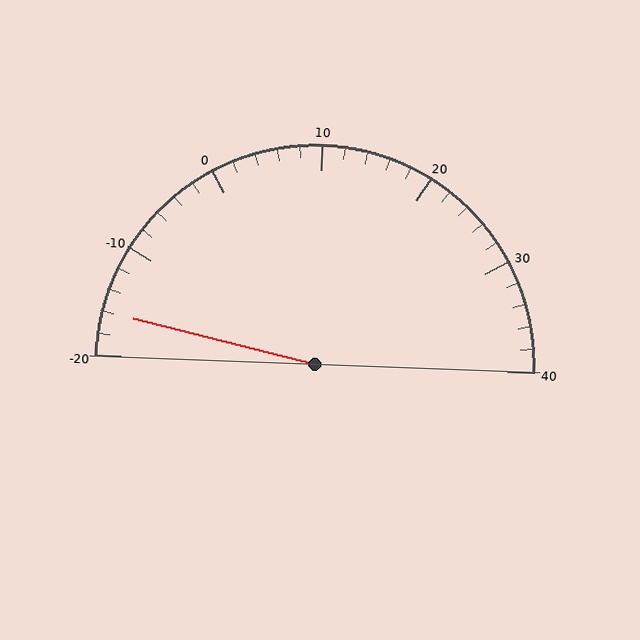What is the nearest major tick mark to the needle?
The nearest major tick mark is -20.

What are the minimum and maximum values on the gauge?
The gauge ranges from -20 to 40.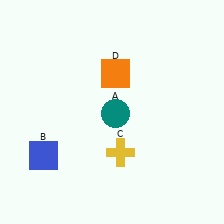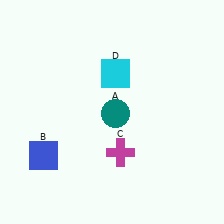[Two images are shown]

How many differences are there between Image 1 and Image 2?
There are 2 differences between the two images.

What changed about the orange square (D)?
In Image 1, D is orange. In Image 2, it changed to cyan.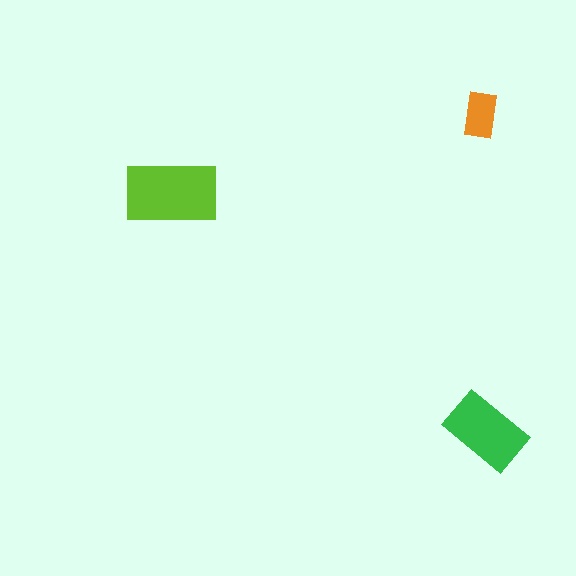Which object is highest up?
The orange rectangle is topmost.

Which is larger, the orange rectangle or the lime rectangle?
The lime one.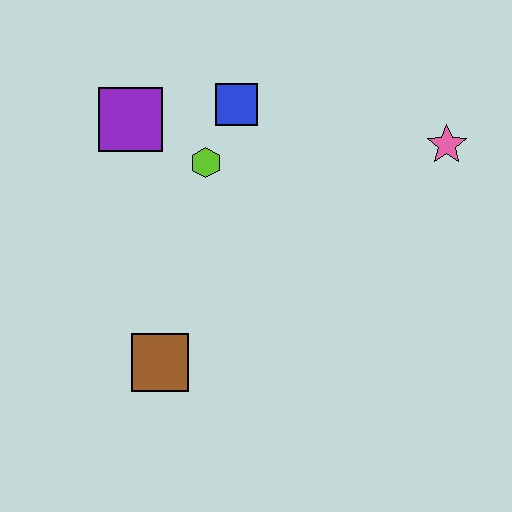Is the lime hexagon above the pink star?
No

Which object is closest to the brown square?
The lime hexagon is closest to the brown square.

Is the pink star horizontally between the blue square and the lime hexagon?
No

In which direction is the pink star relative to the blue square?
The pink star is to the right of the blue square.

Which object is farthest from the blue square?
The brown square is farthest from the blue square.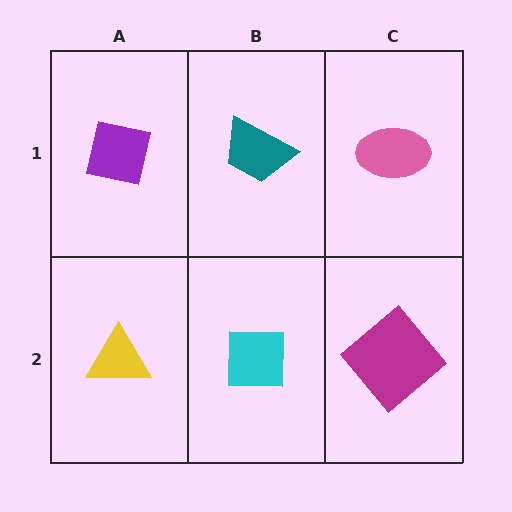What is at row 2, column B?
A cyan square.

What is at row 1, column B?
A teal trapezoid.